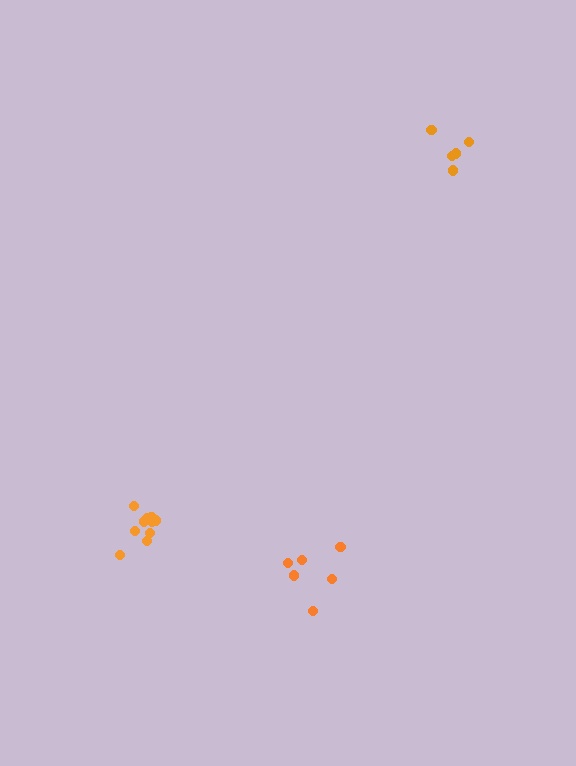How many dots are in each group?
Group 1: 11 dots, Group 2: 6 dots, Group 3: 5 dots (22 total).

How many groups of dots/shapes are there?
There are 3 groups.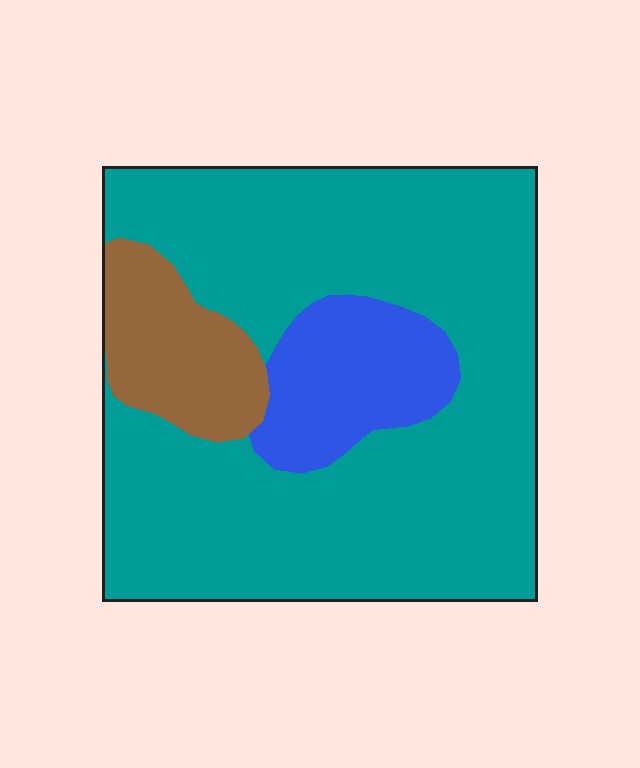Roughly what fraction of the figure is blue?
Blue covers around 15% of the figure.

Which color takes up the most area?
Teal, at roughly 75%.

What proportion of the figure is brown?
Brown covers about 10% of the figure.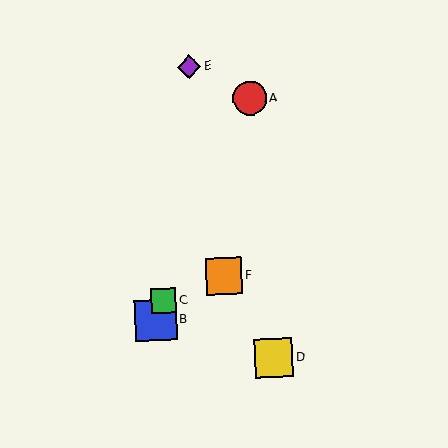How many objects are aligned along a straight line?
3 objects (A, B, C) are aligned along a straight line.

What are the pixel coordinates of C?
Object C is at (164, 301).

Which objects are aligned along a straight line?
Objects A, B, C are aligned along a straight line.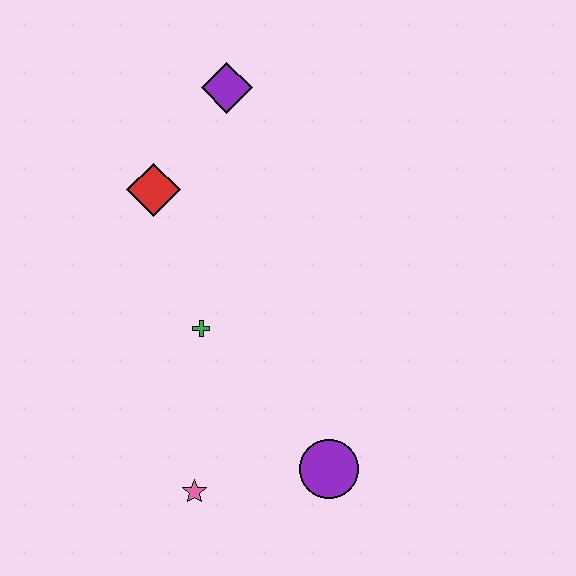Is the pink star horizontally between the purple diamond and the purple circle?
No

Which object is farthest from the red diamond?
The purple circle is farthest from the red diamond.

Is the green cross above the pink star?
Yes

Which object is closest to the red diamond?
The purple diamond is closest to the red diamond.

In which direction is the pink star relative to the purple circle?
The pink star is to the left of the purple circle.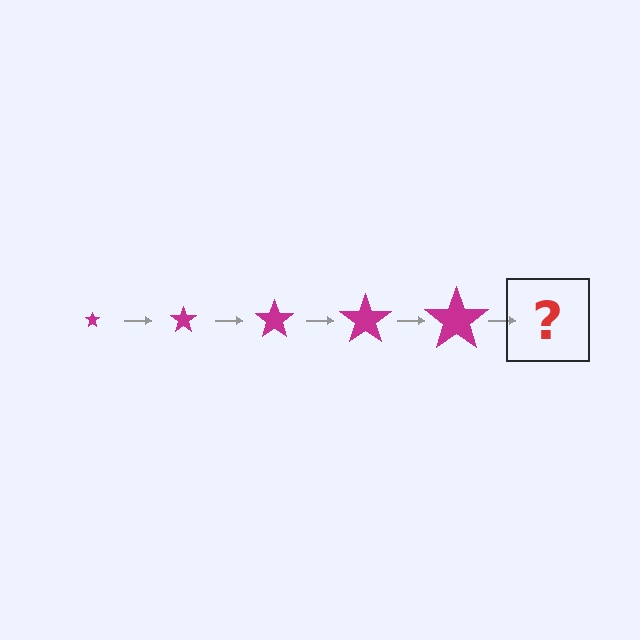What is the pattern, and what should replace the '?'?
The pattern is that the star gets progressively larger each step. The '?' should be a magenta star, larger than the previous one.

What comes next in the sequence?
The next element should be a magenta star, larger than the previous one.